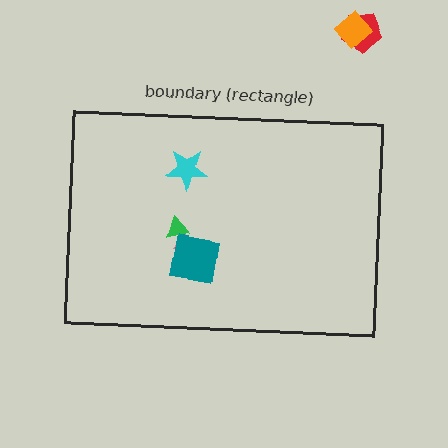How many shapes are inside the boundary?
4 inside, 2 outside.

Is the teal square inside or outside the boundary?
Inside.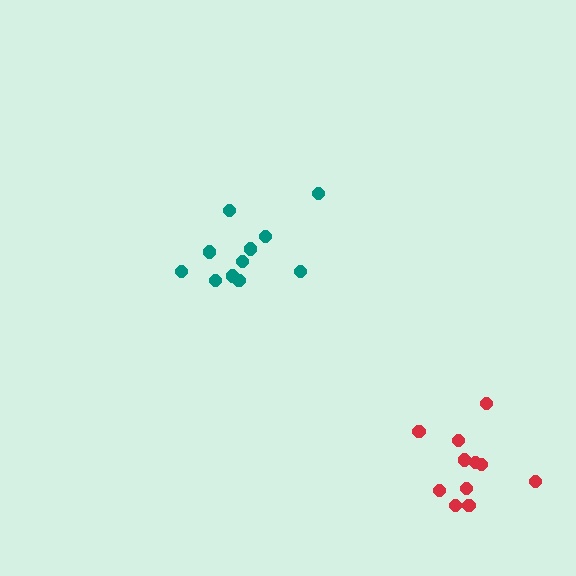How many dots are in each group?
Group 1: 11 dots, Group 2: 12 dots (23 total).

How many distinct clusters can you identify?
There are 2 distinct clusters.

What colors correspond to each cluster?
The clusters are colored: teal, red.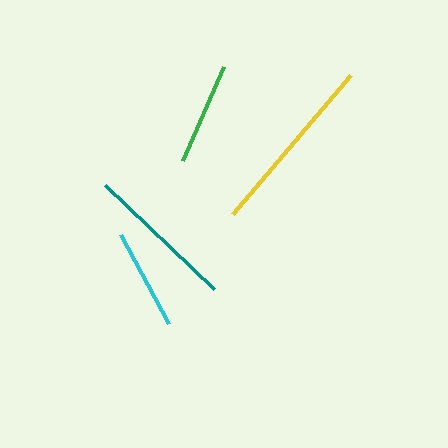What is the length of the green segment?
The green segment is approximately 102 pixels long.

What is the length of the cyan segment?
The cyan segment is approximately 101 pixels long.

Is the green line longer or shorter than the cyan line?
The green line is longer than the cyan line.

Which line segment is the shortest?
The cyan line is the shortest at approximately 101 pixels.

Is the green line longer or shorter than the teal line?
The teal line is longer than the green line.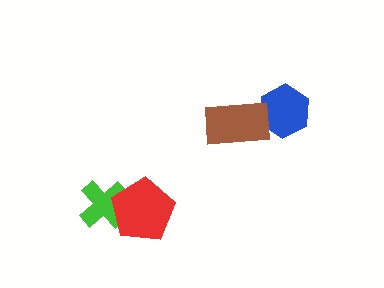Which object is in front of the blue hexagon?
The brown rectangle is in front of the blue hexagon.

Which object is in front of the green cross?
The red pentagon is in front of the green cross.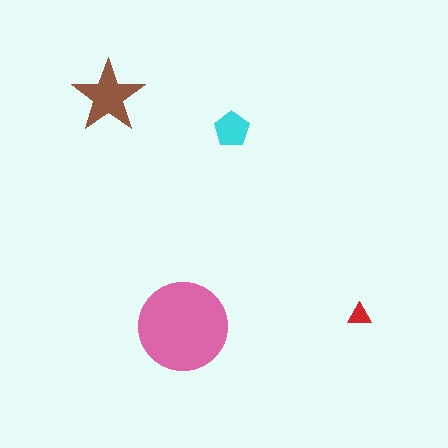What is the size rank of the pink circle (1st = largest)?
1st.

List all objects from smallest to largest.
The red triangle, the cyan pentagon, the brown star, the pink circle.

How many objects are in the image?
There are 4 objects in the image.